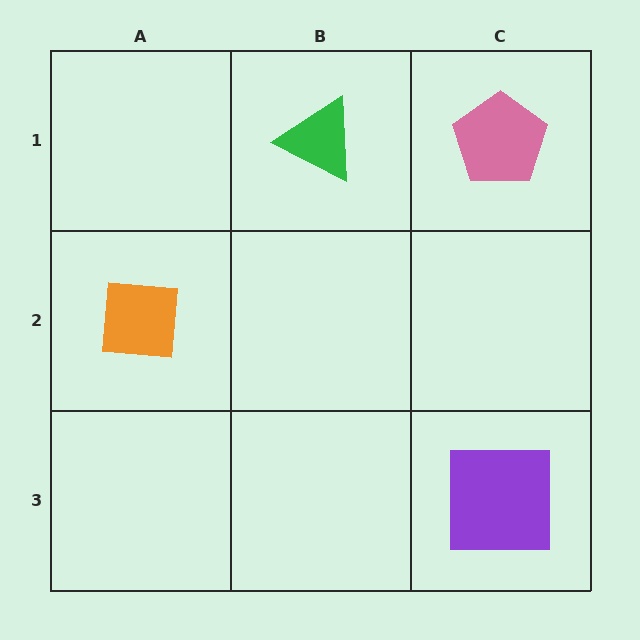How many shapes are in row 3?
1 shape.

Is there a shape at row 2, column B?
No, that cell is empty.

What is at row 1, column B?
A green triangle.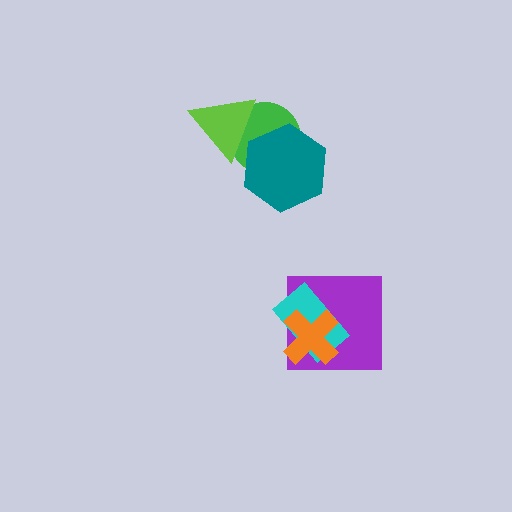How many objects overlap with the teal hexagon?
2 objects overlap with the teal hexagon.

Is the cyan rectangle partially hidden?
Yes, it is partially covered by another shape.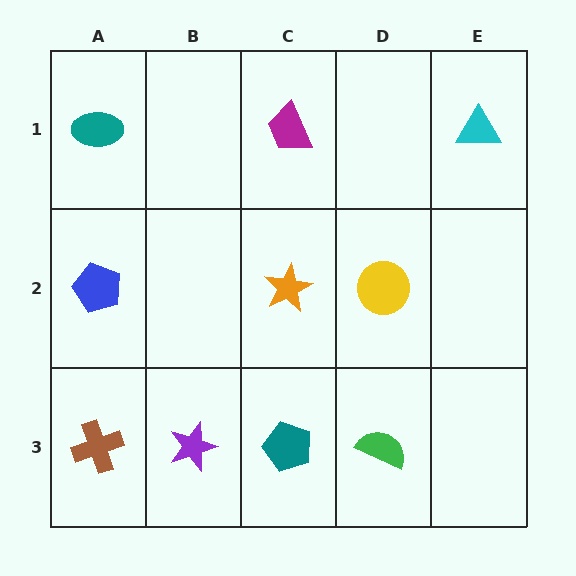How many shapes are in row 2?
3 shapes.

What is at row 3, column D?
A green semicircle.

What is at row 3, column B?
A purple star.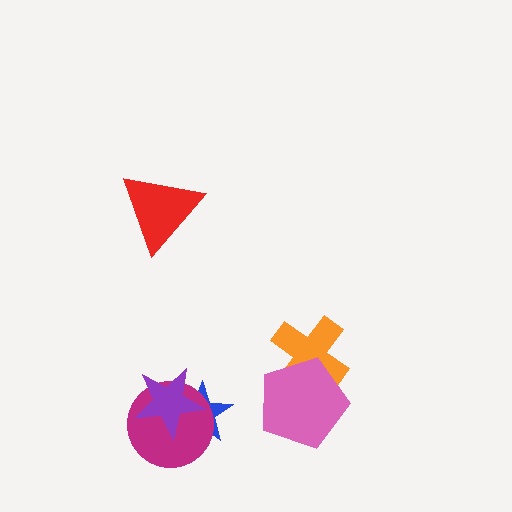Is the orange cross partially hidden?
Yes, it is partially covered by another shape.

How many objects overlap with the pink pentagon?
1 object overlaps with the pink pentagon.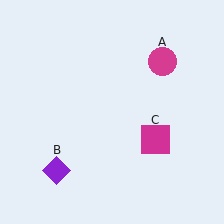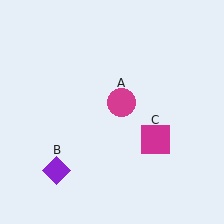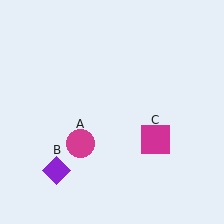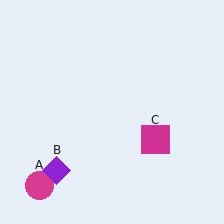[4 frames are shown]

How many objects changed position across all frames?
1 object changed position: magenta circle (object A).